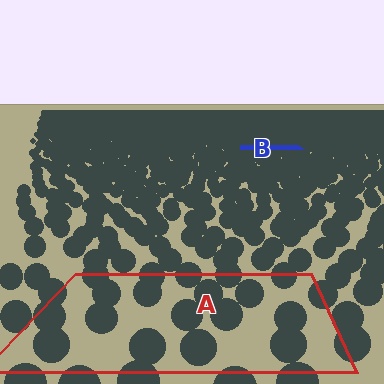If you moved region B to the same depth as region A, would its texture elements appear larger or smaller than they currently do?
They would appear larger. At a closer depth, the same texture elements are projected at a bigger on-screen size.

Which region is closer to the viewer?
Region A is closer. The texture elements there are larger and more spread out.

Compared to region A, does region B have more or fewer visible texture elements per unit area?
Region B has more texture elements per unit area — they are packed more densely because it is farther away.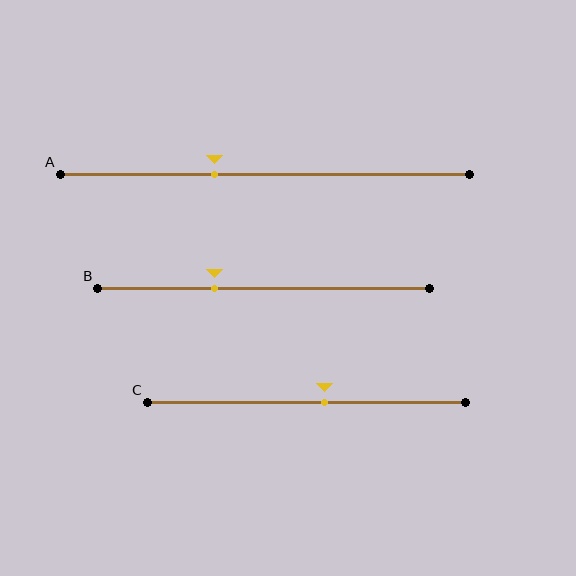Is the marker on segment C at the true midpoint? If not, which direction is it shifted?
No, the marker on segment C is shifted to the right by about 6% of the segment length.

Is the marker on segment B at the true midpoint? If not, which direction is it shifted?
No, the marker on segment B is shifted to the left by about 15% of the segment length.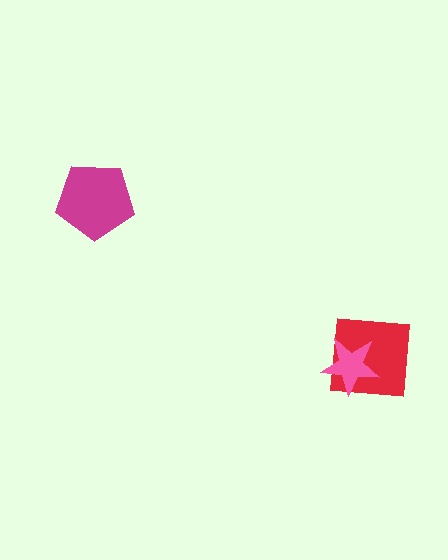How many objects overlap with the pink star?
1 object overlaps with the pink star.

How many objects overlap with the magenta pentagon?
0 objects overlap with the magenta pentagon.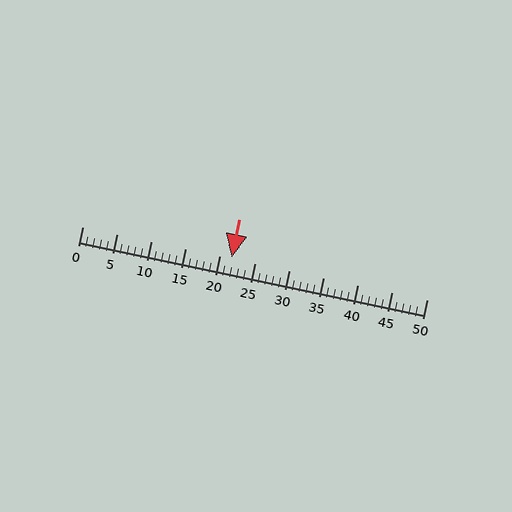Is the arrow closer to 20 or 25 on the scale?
The arrow is closer to 20.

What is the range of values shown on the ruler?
The ruler shows values from 0 to 50.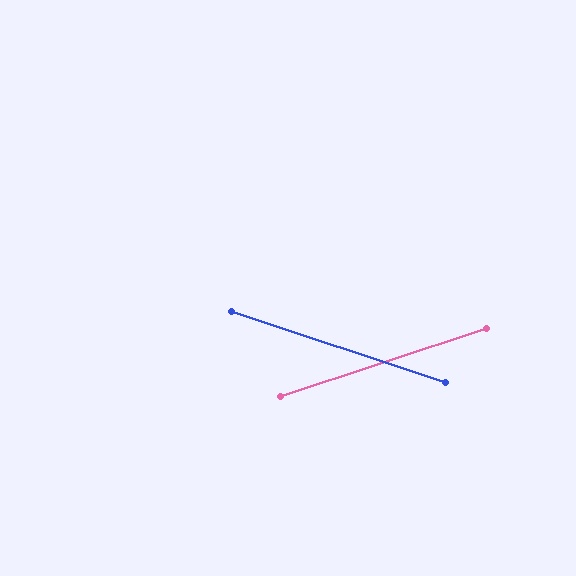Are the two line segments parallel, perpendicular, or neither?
Neither parallel nor perpendicular — they differ by about 37°.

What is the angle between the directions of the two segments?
Approximately 37 degrees.